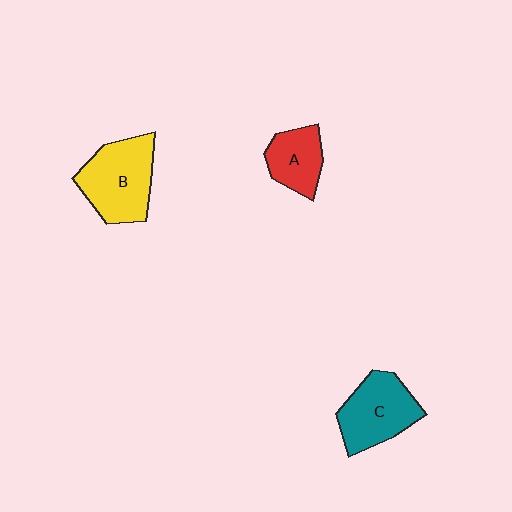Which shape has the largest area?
Shape B (yellow).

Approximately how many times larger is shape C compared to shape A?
Approximately 1.5 times.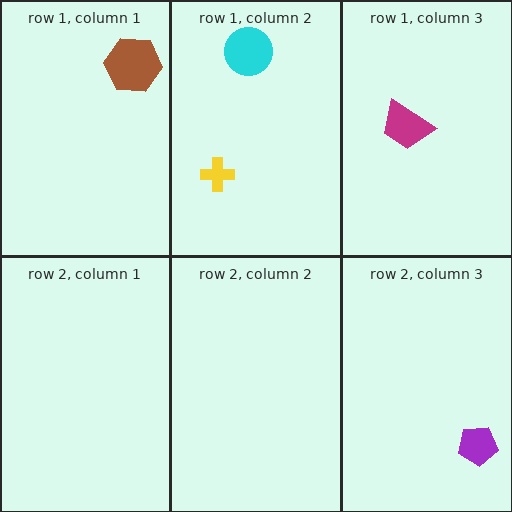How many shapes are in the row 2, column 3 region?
1.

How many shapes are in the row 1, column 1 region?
1.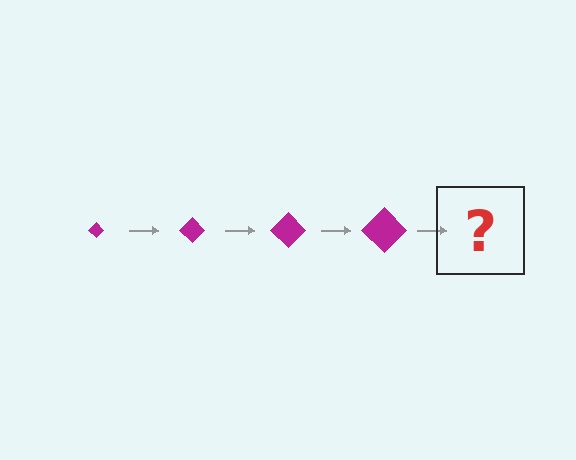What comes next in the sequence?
The next element should be a magenta diamond, larger than the previous one.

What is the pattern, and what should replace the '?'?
The pattern is that the diamond gets progressively larger each step. The '?' should be a magenta diamond, larger than the previous one.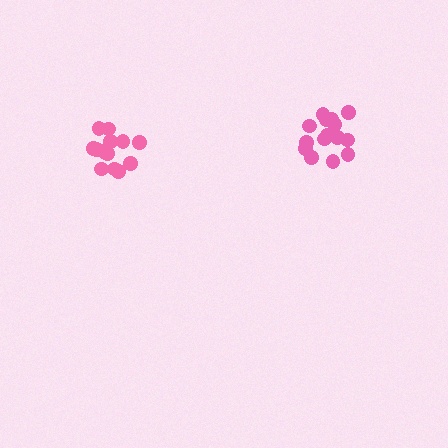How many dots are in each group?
Group 1: 15 dots, Group 2: 14 dots (29 total).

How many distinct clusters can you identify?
There are 2 distinct clusters.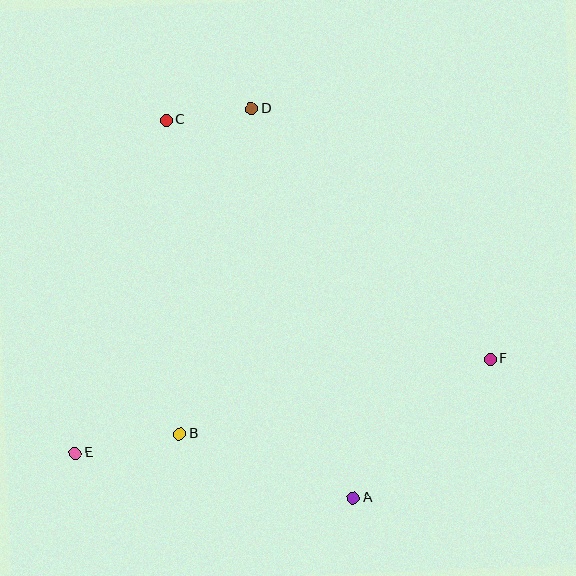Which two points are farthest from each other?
Points E and F are farthest from each other.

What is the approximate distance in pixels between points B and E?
The distance between B and E is approximately 106 pixels.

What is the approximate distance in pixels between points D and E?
The distance between D and E is approximately 387 pixels.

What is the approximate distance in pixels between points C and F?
The distance between C and F is approximately 403 pixels.